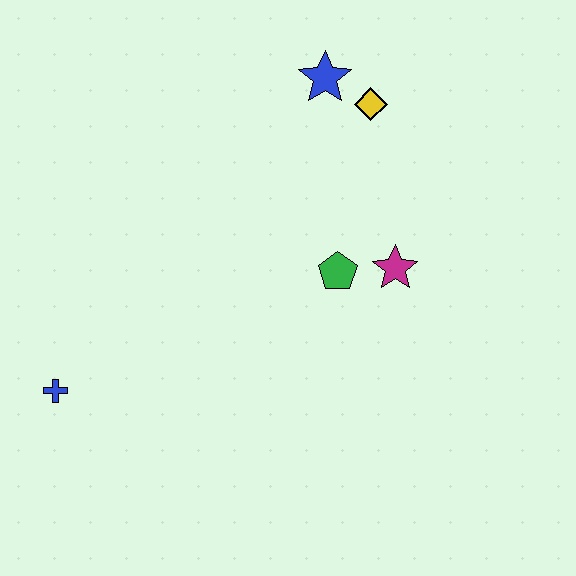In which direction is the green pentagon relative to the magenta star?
The green pentagon is to the left of the magenta star.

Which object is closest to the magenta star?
The green pentagon is closest to the magenta star.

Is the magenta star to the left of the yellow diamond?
No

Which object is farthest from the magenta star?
The blue cross is farthest from the magenta star.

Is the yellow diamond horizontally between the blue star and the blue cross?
No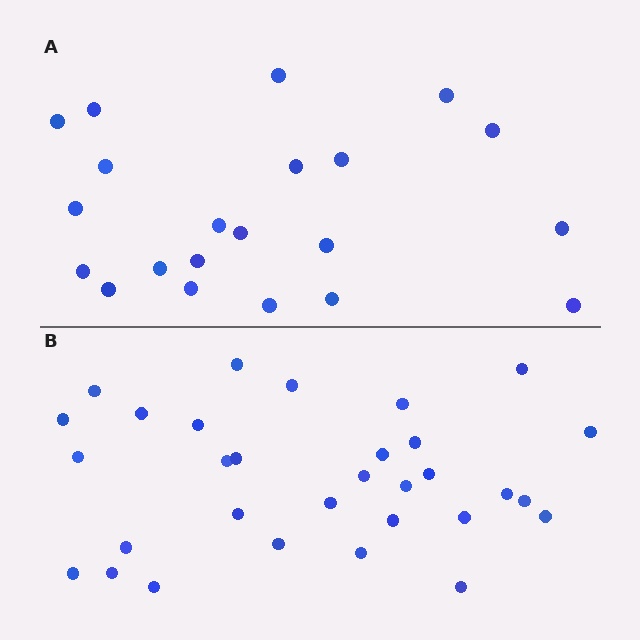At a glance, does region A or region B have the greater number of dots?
Region B (the bottom region) has more dots.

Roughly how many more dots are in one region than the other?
Region B has roughly 10 or so more dots than region A.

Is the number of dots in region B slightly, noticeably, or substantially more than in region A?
Region B has substantially more. The ratio is roughly 1.5 to 1.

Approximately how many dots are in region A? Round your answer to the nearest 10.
About 20 dots. (The exact count is 21, which rounds to 20.)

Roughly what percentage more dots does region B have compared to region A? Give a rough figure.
About 50% more.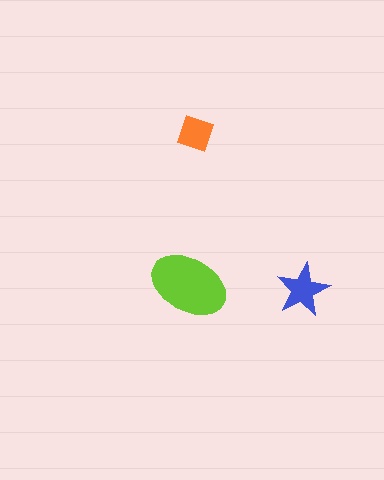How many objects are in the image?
There are 3 objects in the image.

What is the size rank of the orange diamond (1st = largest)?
3rd.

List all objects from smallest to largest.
The orange diamond, the blue star, the lime ellipse.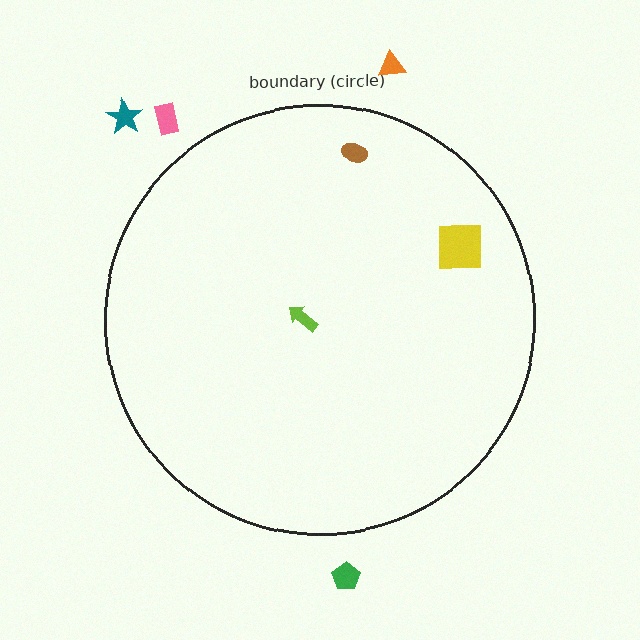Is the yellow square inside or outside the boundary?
Inside.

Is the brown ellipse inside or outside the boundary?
Inside.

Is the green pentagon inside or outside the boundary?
Outside.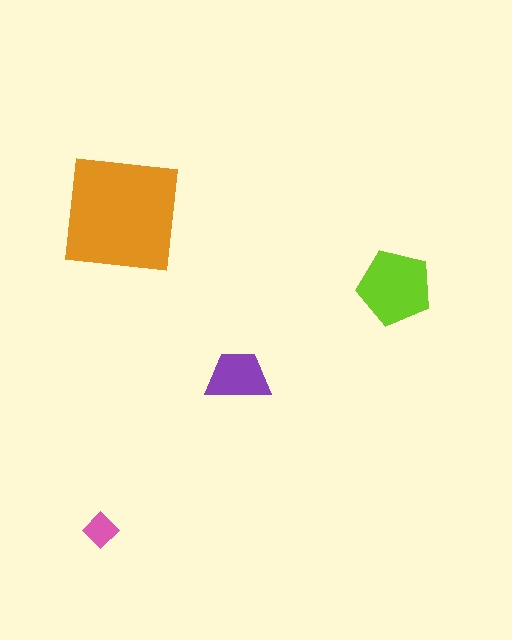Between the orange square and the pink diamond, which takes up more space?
The orange square.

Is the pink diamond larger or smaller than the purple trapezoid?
Smaller.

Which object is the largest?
The orange square.